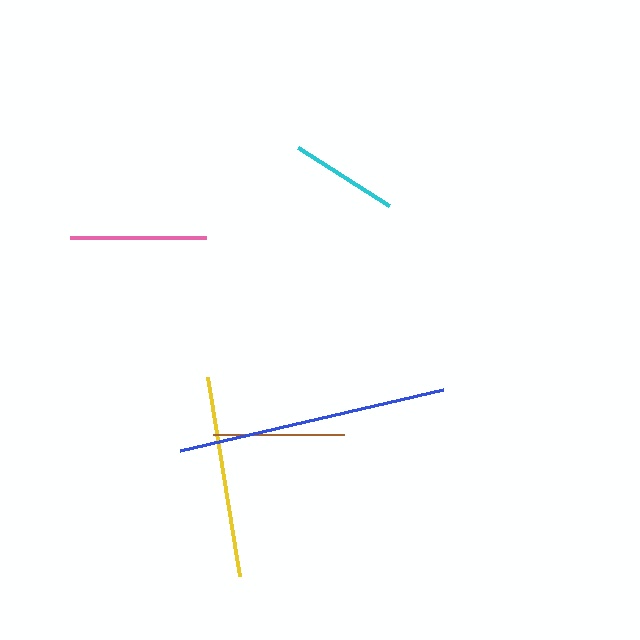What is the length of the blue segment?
The blue segment is approximately 270 pixels long.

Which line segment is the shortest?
The cyan line is the shortest at approximately 108 pixels.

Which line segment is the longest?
The blue line is the longest at approximately 270 pixels.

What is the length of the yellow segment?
The yellow segment is approximately 201 pixels long.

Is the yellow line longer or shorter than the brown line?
The yellow line is longer than the brown line.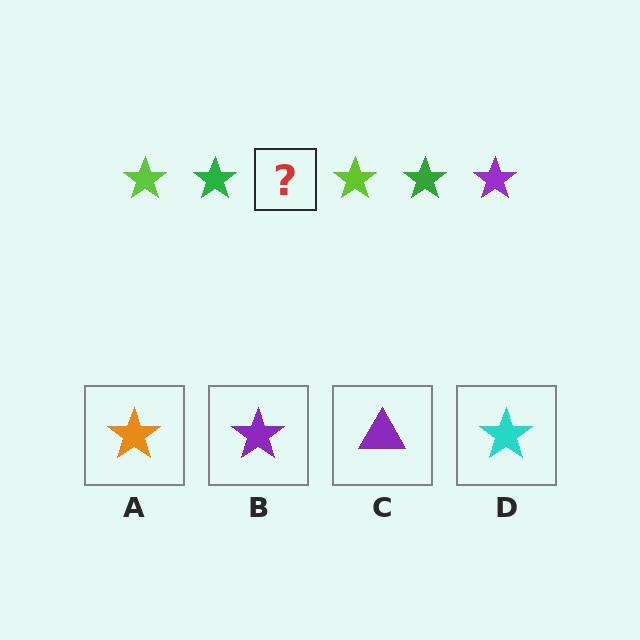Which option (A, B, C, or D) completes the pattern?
B.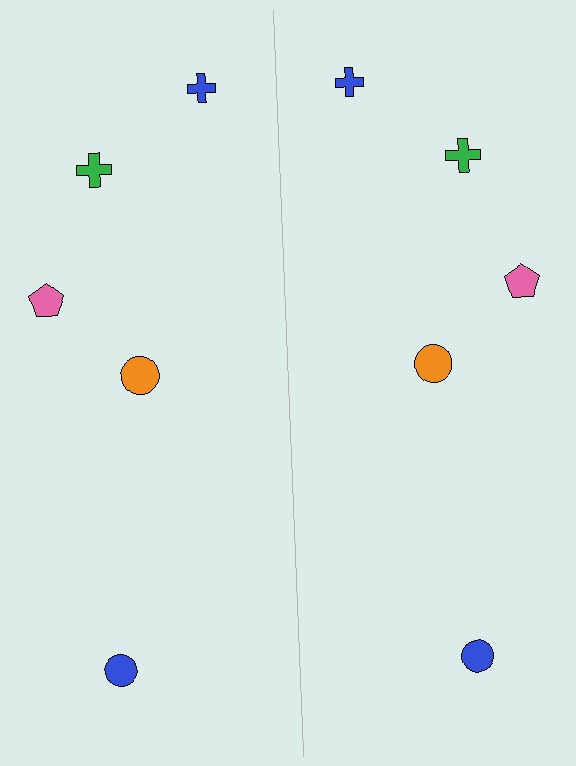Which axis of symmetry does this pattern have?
The pattern has a vertical axis of symmetry running through the center of the image.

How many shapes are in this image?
There are 10 shapes in this image.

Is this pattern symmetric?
Yes, this pattern has bilateral (reflection) symmetry.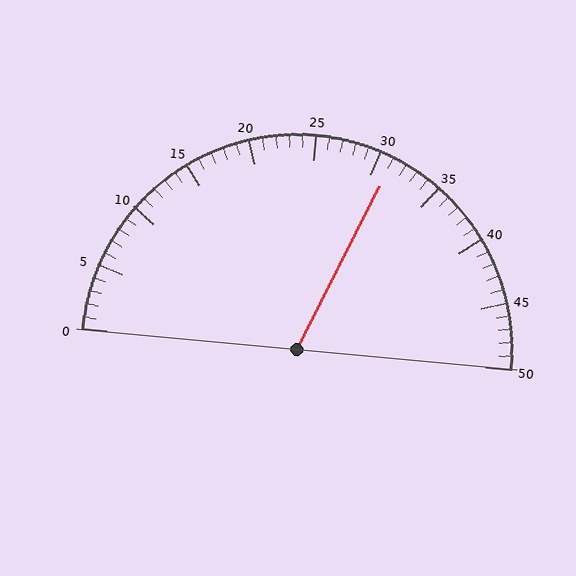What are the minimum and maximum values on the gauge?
The gauge ranges from 0 to 50.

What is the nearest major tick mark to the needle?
The nearest major tick mark is 30.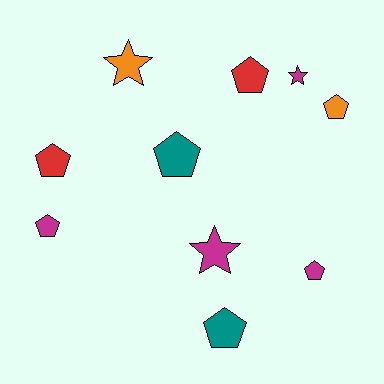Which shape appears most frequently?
Pentagon, with 7 objects.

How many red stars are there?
There are no red stars.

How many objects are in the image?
There are 10 objects.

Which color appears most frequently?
Magenta, with 4 objects.